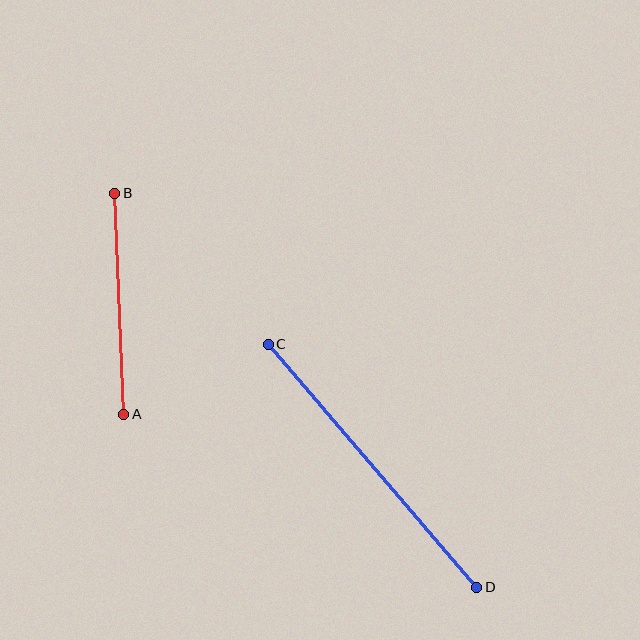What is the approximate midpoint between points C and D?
The midpoint is at approximately (372, 466) pixels.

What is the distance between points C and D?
The distance is approximately 320 pixels.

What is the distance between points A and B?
The distance is approximately 221 pixels.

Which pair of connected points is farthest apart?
Points C and D are farthest apart.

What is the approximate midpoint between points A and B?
The midpoint is at approximately (119, 304) pixels.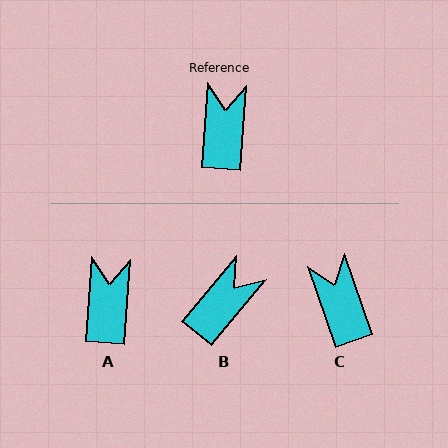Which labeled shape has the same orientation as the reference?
A.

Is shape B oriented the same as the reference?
No, it is off by about 35 degrees.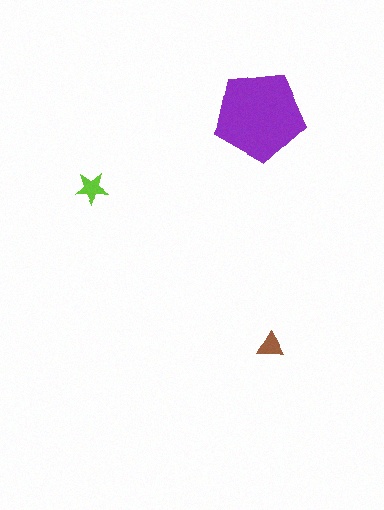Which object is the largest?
The purple pentagon.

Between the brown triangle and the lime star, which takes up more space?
The lime star.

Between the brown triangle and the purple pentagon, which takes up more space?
The purple pentagon.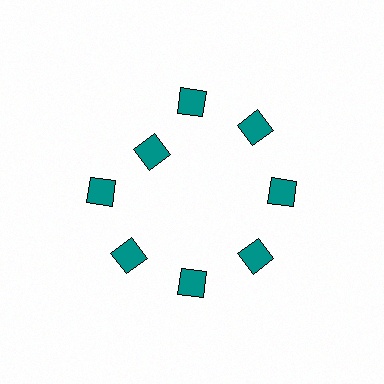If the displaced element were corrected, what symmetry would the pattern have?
It would have 8-fold rotational symmetry — the pattern would map onto itself every 45 degrees.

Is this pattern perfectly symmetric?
No. The 8 teal diamonds are arranged in a ring, but one element near the 10 o'clock position is pulled inward toward the center, breaking the 8-fold rotational symmetry.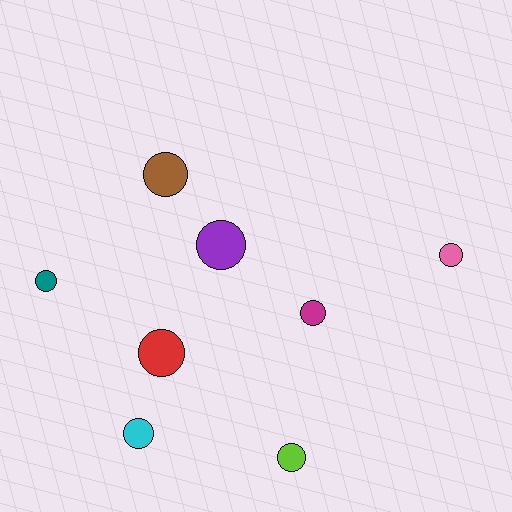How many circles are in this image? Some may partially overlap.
There are 8 circles.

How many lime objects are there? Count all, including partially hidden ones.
There is 1 lime object.